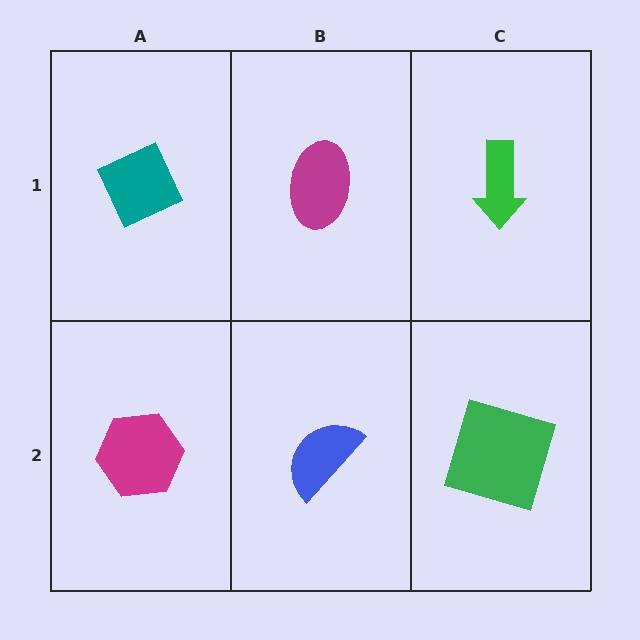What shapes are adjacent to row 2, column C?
A green arrow (row 1, column C), a blue semicircle (row 2, column B).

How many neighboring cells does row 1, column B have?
3.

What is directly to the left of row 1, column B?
A teal diamond.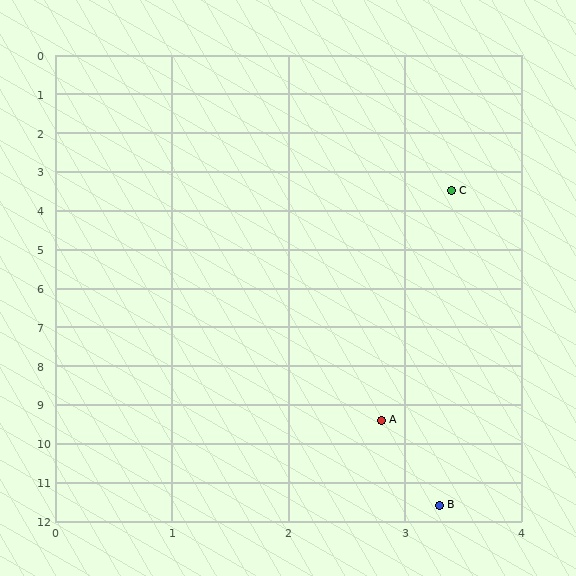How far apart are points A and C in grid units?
Points A and C are about 5.9 grid units apart.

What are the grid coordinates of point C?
Point C is at approximately (3.4, 3.5).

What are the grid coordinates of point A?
Point A is at approximately (2.8, 9.4).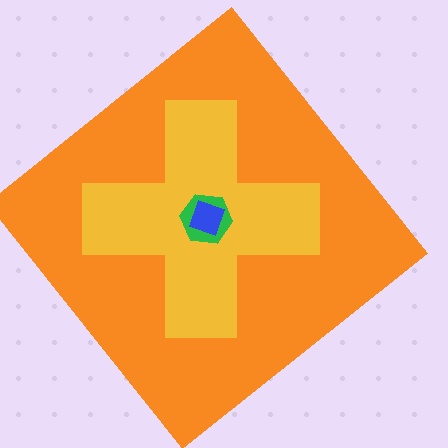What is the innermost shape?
The blue diamond.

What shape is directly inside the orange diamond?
The yellow cross.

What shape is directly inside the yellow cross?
The green hexagon.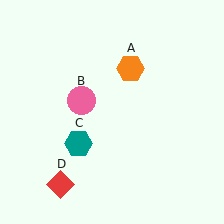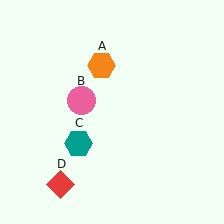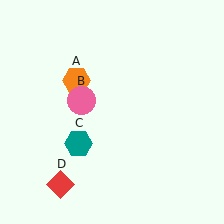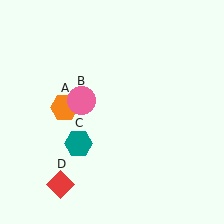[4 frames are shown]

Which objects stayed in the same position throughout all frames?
Pink circle (object B) and teal hexagon (object C) and red diamond (object D) remained stationary.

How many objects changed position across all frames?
1 object changed position: orange hexagon (object A).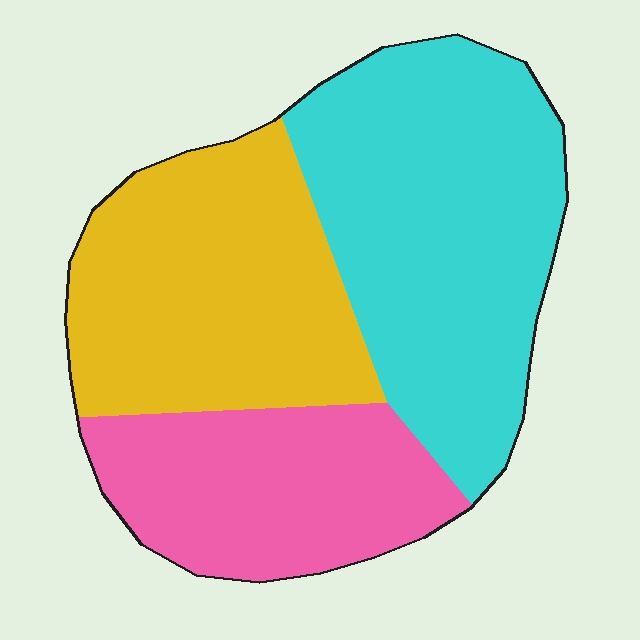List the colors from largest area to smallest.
From largest to smallest: cyan, yellow, pink.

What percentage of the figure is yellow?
Yellow covers roughly 35% of the figure.